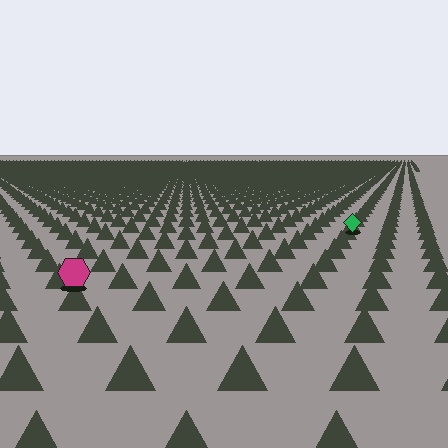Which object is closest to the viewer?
The magenta hexagon is closest. The texture marks near it are larger and more spread out.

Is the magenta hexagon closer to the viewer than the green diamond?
Yes. The magenta hexagon is closer — you can tell from the texture gradient: the ground texture is coarser near it.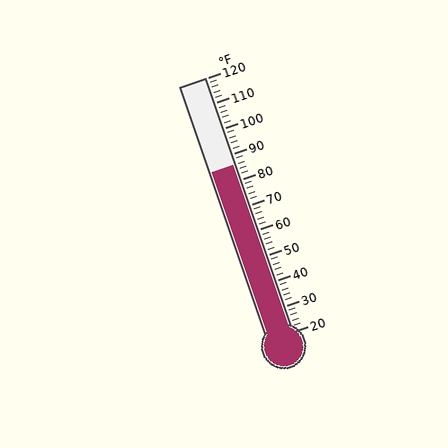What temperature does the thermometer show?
The thermometer shows approximately 86°F.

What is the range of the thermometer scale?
The thermometer scale ranges from 20°F to 120°F.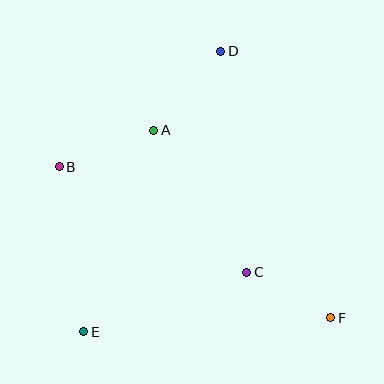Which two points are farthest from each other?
Points D and E are farthest from each other.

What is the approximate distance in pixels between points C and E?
The distance between C and E is approximately 174 pixels.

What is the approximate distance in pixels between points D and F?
The distance between D and F is approximately 288 pixels.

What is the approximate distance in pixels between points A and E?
The distance between A and E is approximately 214 pixels.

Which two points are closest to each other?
Points C and F are closest to each other.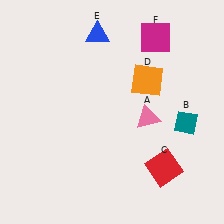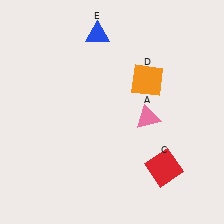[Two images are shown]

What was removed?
The magenta square (F), the teal diamond (B) were removed in Image 2.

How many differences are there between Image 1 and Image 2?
There are 2 differences between the two images.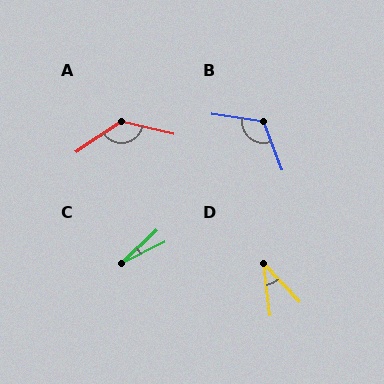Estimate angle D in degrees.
Approximately 36 degrees.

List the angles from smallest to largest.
C (17°), D (36°), B (120°), A (133°).